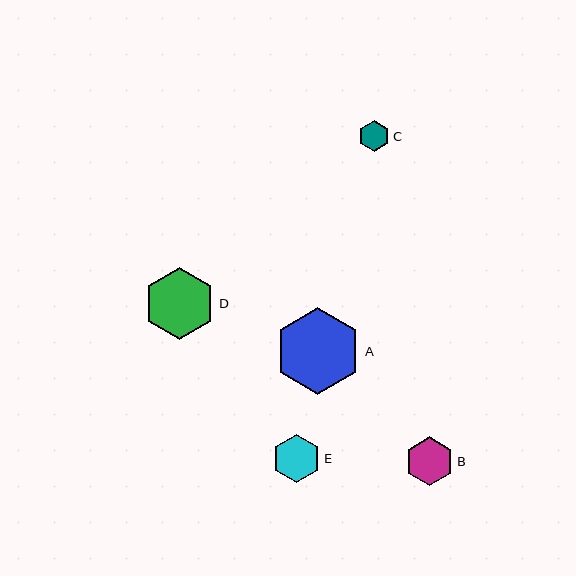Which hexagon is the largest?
Hexagon A is the largest with a size of approximately 87 pixels.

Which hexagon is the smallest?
Hexagon C is the smallest with a size of approximately 31 pixels.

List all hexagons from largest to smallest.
From largest to smallest: A, D, B, E, C.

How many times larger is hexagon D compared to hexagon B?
Hexagon D is approximately 1.5 times the size of hexagon B.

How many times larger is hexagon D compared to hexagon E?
Hexagon D is approximately 1.5 times the size of hexagon E.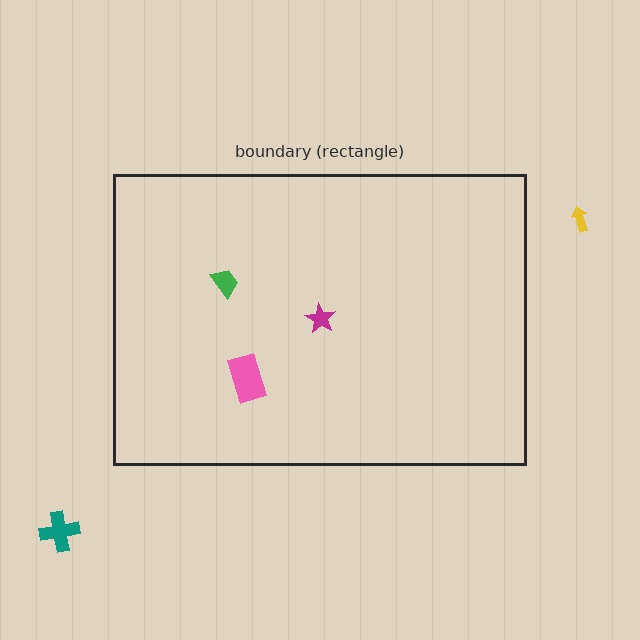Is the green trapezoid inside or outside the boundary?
Inside.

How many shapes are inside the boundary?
3 inside, 2 outside.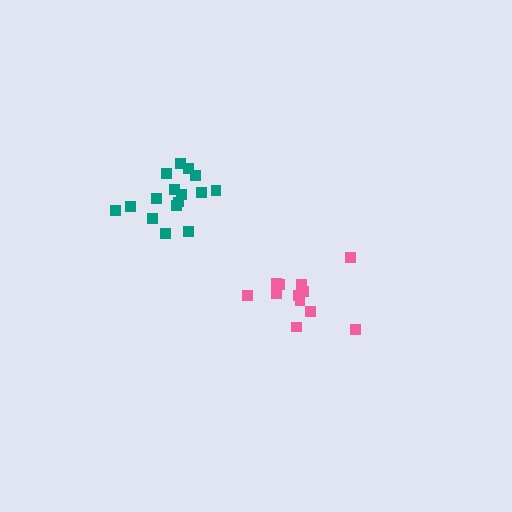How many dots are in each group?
Group 1: 13 dots, Group 2: 16 dots (29 total).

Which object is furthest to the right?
The pink cluster is rightmost.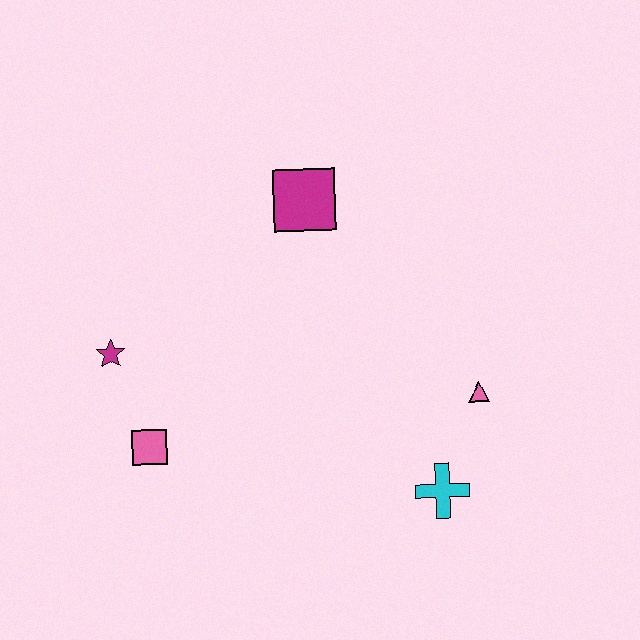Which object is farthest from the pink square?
The pink triangle is farthest from the pink square.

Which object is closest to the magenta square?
The magenta star is closest to the magenta square.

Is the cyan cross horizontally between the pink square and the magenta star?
No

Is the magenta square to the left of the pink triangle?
Yes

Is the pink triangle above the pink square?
Yes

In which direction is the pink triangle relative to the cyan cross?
The pink triangle is above the cyan cross.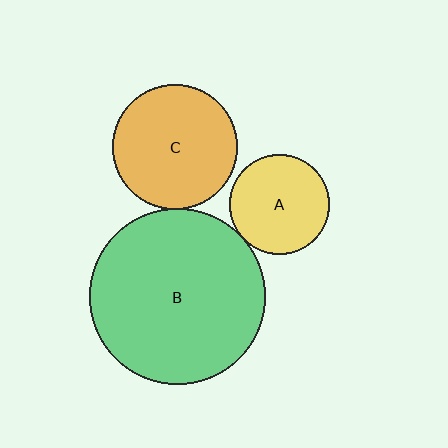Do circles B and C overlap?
Yes.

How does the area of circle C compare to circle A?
Approximately 1.6 times.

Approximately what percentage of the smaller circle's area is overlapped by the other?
Approximately 5%.